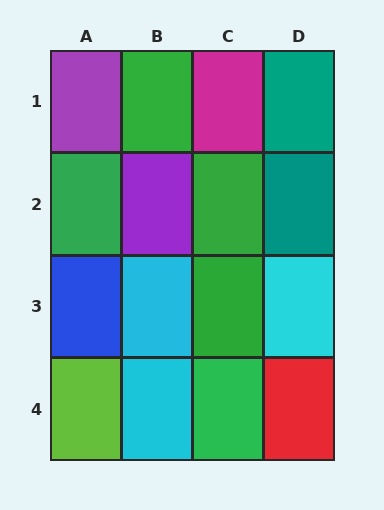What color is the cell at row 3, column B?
Cyan.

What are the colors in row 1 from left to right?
Purple, green, magenta, teal.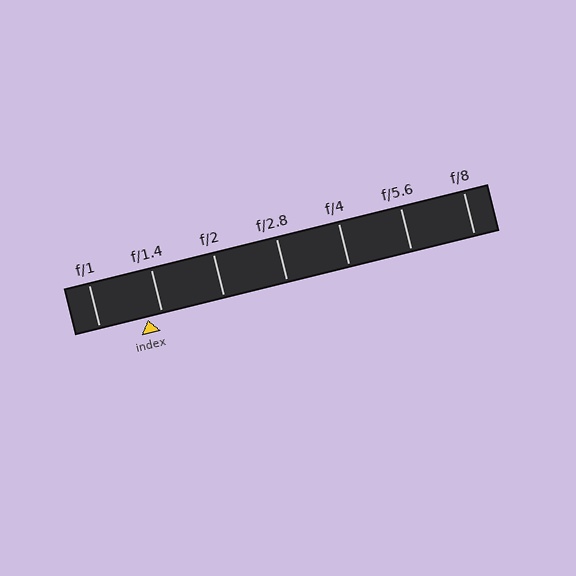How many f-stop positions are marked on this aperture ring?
There are 7 f-stop positions marked.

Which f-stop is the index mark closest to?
The index mark is closest to f/1.4.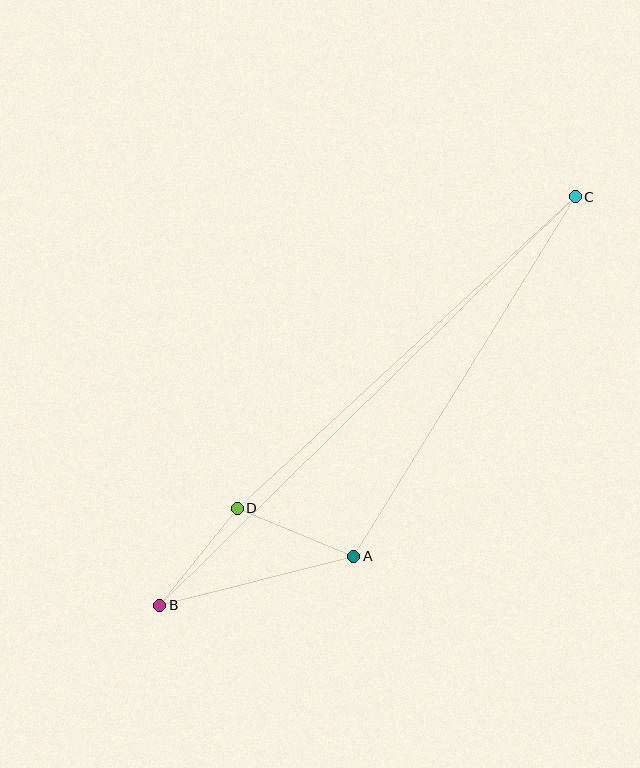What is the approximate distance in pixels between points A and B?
The distance between A and B is approximately 200 pixels.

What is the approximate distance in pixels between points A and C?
The distance between A and C is approximately 422 pixels.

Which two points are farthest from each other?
Points B and C are farthest from each other.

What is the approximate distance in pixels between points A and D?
The distance between A and D is approximately 126 pixels.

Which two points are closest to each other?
Points B and D are closest to each other.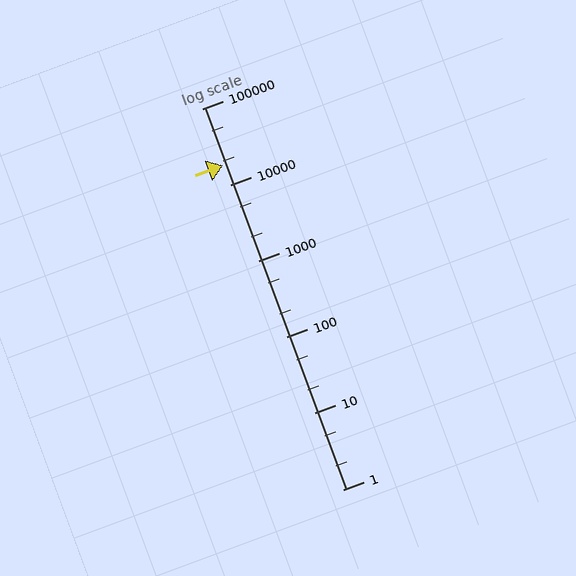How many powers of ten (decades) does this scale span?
The scale spans 5 decades, from 1 to 100000.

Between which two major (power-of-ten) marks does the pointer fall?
The pointer is between 10000 and 100000.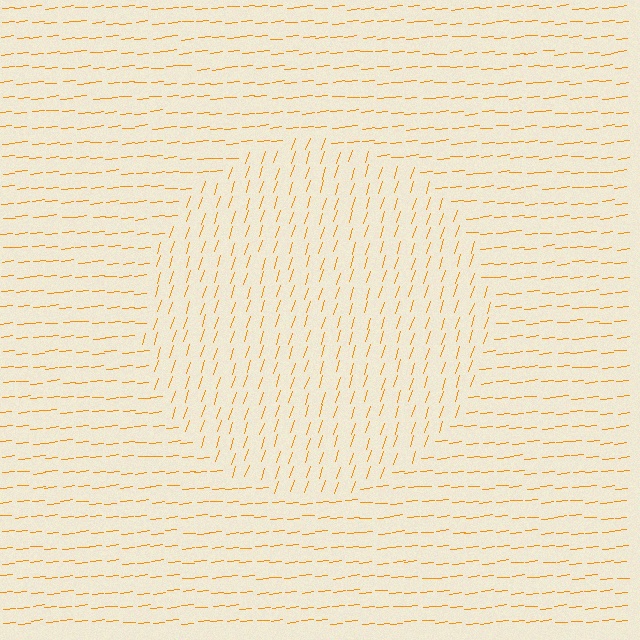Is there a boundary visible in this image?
Yes, there is a texture boundary formed by a change in line orientation.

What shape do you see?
I see a circle.